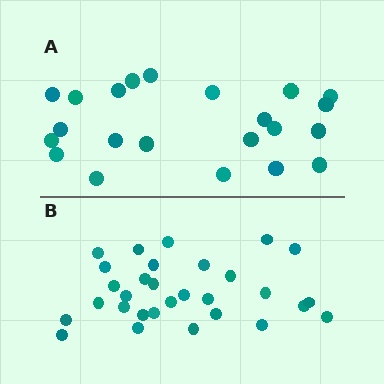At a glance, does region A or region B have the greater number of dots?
Region B (the bottom region) has more dots.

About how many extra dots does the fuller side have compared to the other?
Region B has roughly 8 or so more dots than region A.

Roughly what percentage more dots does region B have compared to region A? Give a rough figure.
About 35% more.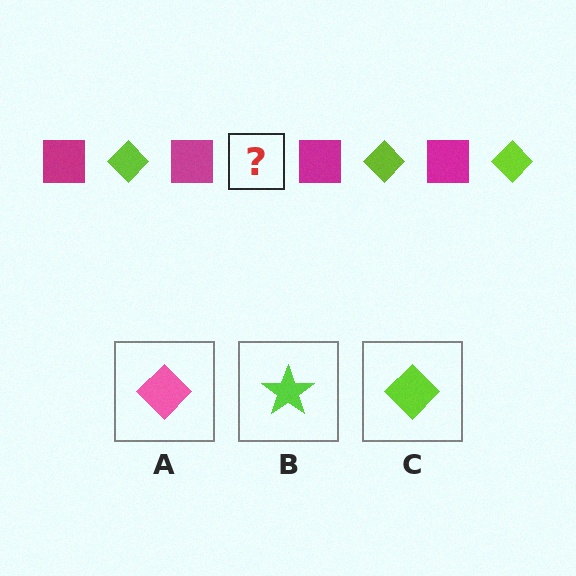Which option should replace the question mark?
Option C.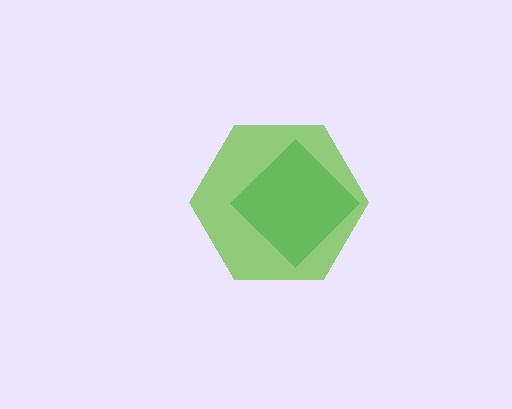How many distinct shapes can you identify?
There are 2 distinct shapes: a lime hexagon, a green diamond.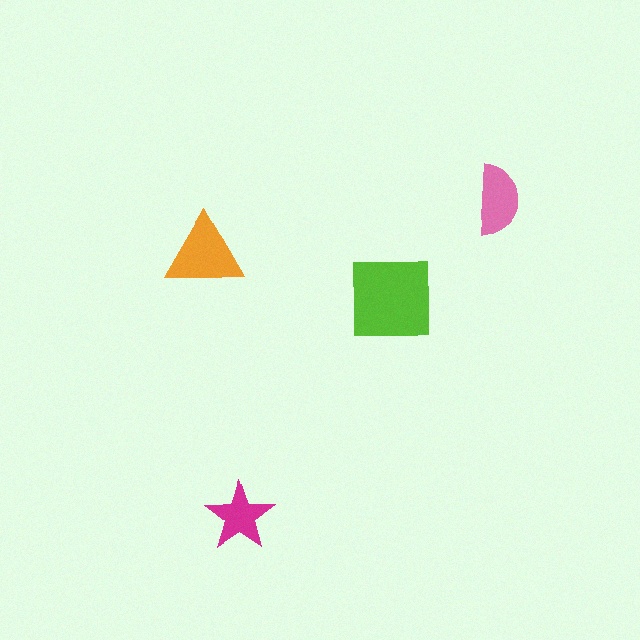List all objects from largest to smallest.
The lime square, the orange triangle, the pink semicircle, the magenta star.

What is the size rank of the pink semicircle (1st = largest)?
3rd.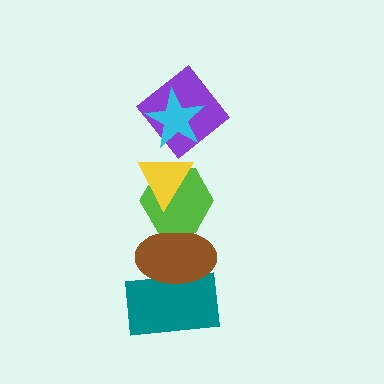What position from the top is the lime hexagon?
The lime hexagon is 4th from the top.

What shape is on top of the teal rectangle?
The brown ellipse is on top of the teal rectangle.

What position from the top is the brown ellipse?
The brown ellipse is 5th from the top.